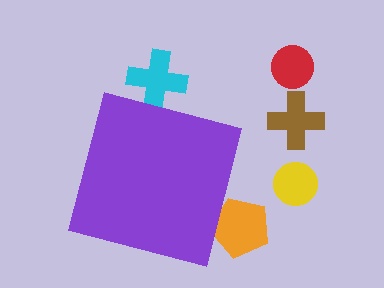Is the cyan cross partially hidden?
Yes, the cyan cross is partially hidden behind the purple square.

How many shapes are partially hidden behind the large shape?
2 shapes are partially hidden.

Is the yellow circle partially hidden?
No, the yellow circle is fully visible.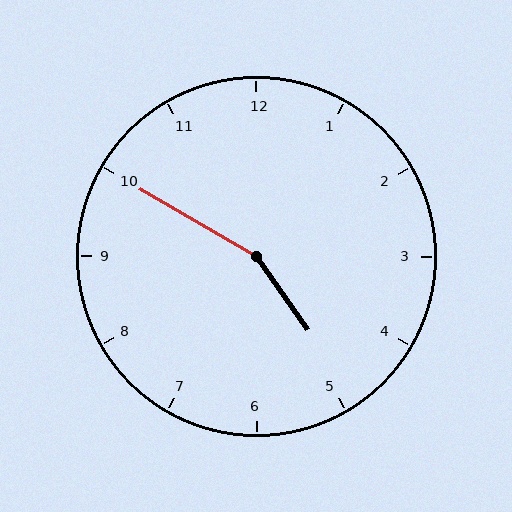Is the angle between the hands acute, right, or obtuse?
It is obtuse.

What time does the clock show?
4:50.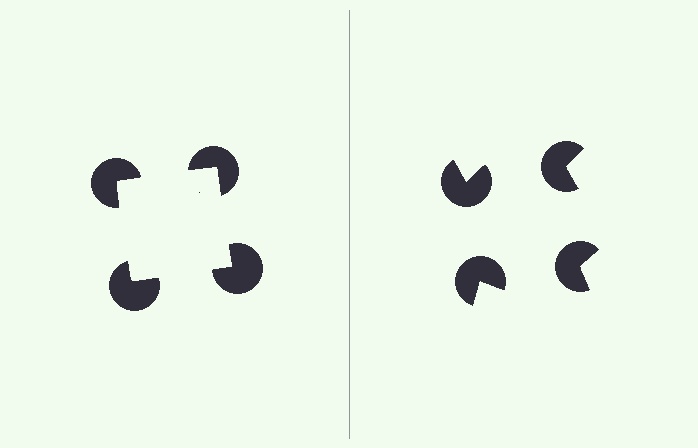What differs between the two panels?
The pac-man discs are positioned identically on both sides; only the wedge orientations differ. On the left they align to a square; on the right they are misaligned.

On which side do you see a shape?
An illusory square appears on the left side. On the right side the wedge cuts are rotated, so no coherent shape forms.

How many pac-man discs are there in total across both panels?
8 — 4 on each side.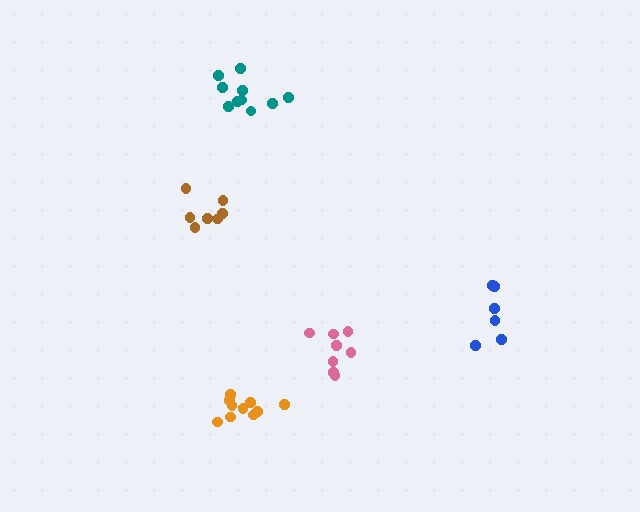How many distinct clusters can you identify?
There are 5 distinct clusters.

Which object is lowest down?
The orange cluster is bottommost.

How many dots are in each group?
Group 1: 6 dots, Group 2: 7 dots, Group 3: 8 dots, Group 4: 10 dots, Group 5: 10 dots (41 total).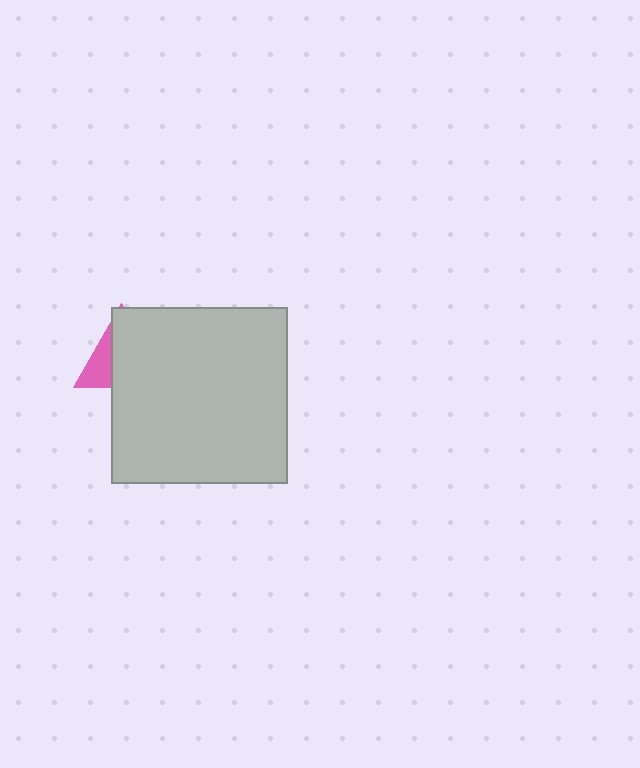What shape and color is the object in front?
The object in front is a light gray square.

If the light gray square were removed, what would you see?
You would see the complete pink triangle.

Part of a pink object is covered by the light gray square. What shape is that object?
It is a triangle.